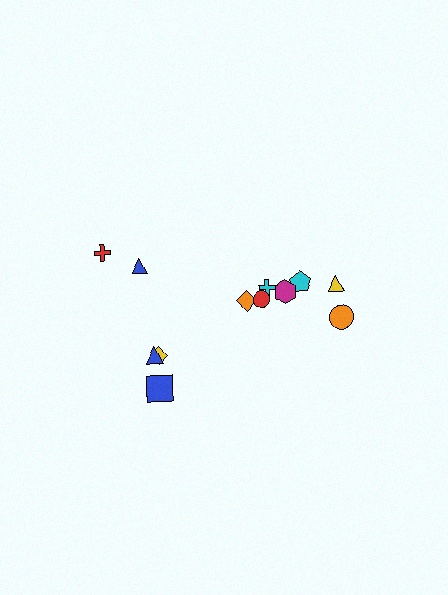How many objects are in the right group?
There are 7 objects.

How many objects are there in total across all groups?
There are 12 objects.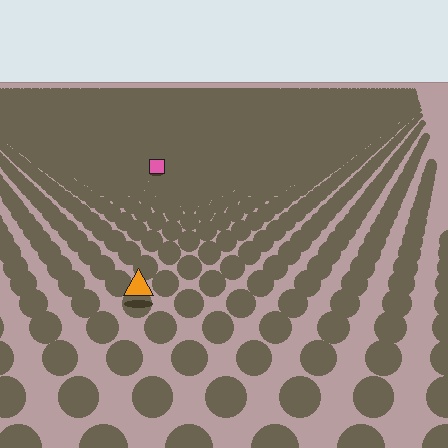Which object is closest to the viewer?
The orange triangle is closest. The texture marks near it are larger and more spread out.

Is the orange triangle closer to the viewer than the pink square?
Yes. The orange triangle is closer — you can tell from the texture gradient: the ground texture is coarser near it.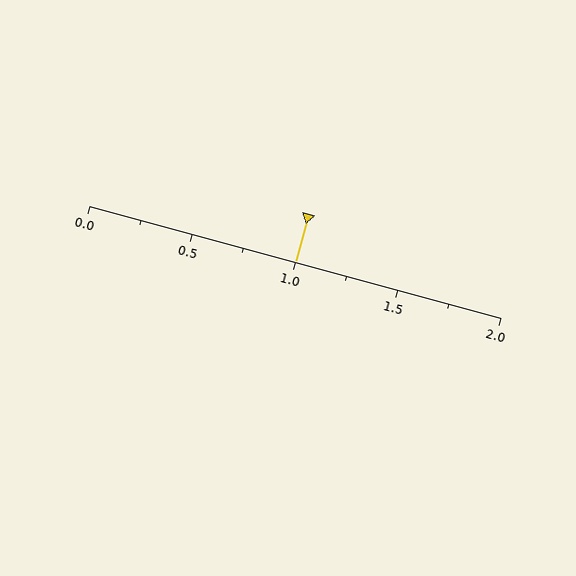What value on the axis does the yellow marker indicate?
The marker indicates approximately 1.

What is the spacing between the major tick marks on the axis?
The major ticks are spaced 0.5 apart.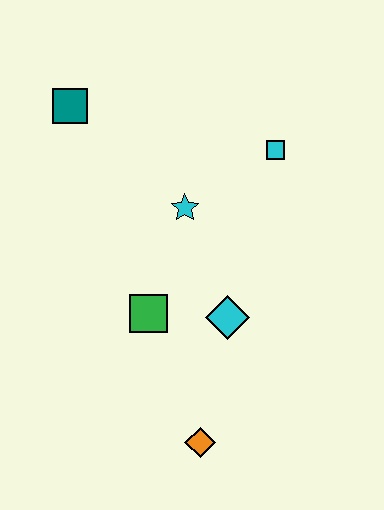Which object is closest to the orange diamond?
The cyan diamond is closest to the orange diamond.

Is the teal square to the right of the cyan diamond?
No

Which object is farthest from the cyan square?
The orange diamond is farthest from the cyan square.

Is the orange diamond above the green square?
No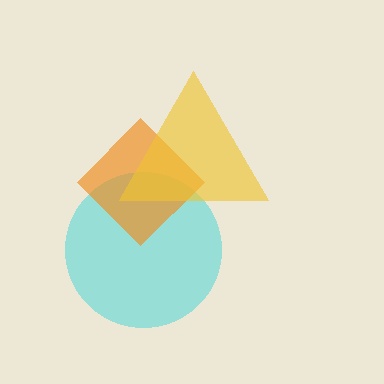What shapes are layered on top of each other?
The layered shapes are: a cyan circle, an orange diamond, a yellow triangle.